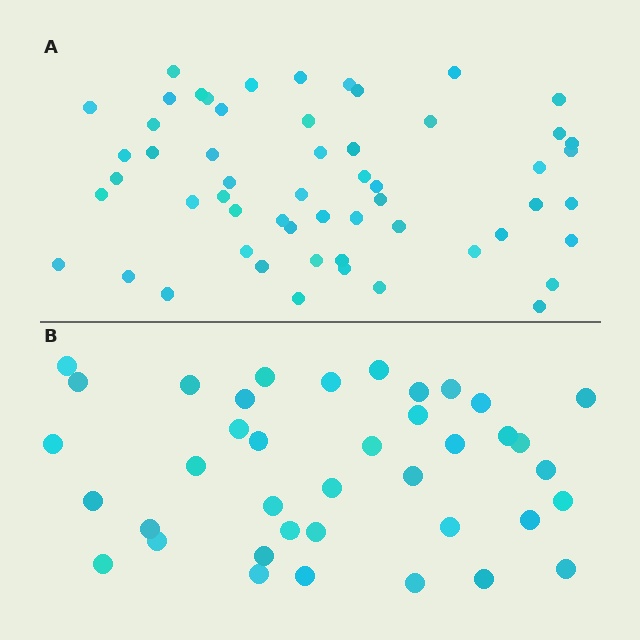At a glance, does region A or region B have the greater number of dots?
Region A (the top region) has more dots.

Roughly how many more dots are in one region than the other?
Region A has approximately 15 more dots than region B.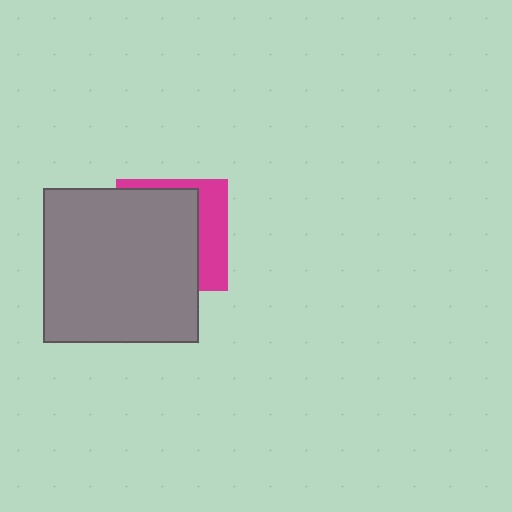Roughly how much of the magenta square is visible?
A small part of it is visible (roughly 30%).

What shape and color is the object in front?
The object in front is a gray square.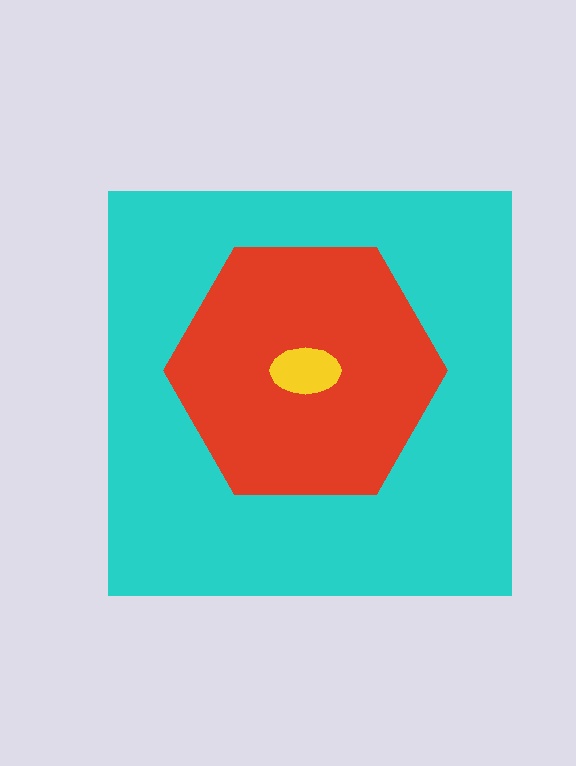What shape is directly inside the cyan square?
The red hexagon.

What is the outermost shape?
The cyan square.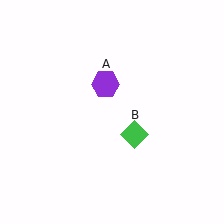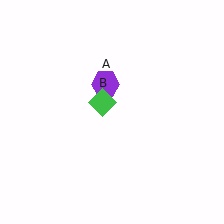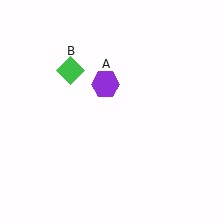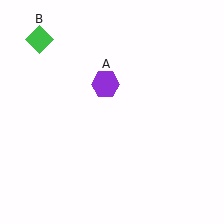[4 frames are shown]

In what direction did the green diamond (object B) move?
The green diamond (object B) moved up and to the left.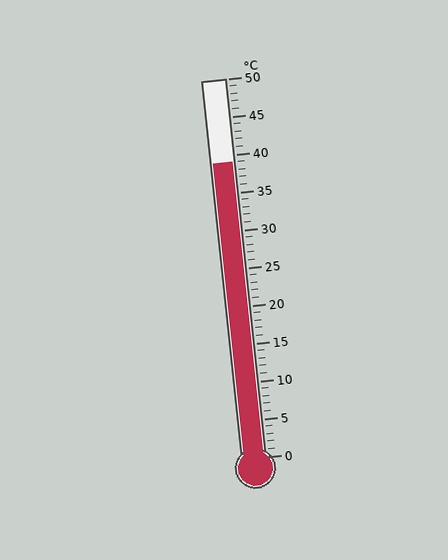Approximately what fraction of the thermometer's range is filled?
The thermometer is filled to approximately 80% of its range.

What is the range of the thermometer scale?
The thermometer scale ranges from 0°C to 50°C.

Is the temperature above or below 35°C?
The temperature is above 35°C.